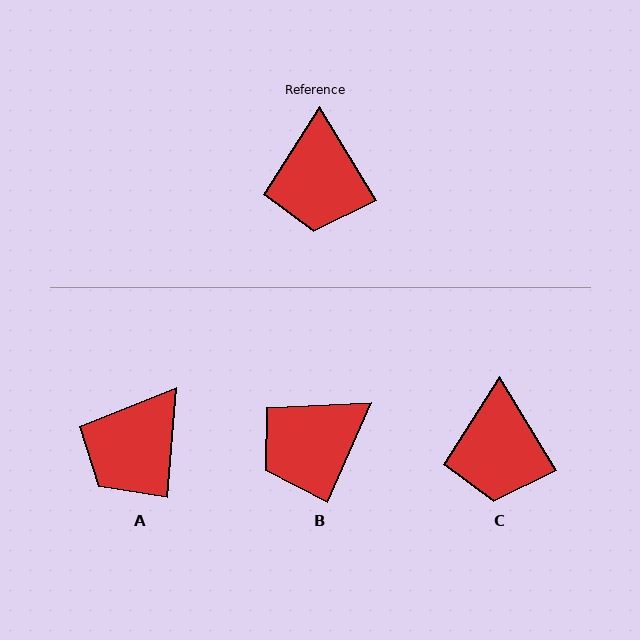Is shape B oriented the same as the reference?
No, it is off by about 55 degrees.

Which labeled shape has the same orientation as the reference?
C.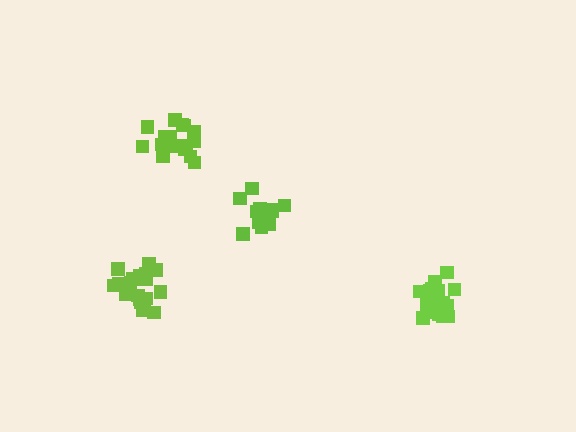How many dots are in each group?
Group 1: 17 dots, Group 2: 19 dots, Group 3: 17 dots, Group 4: 19 dots (72 total).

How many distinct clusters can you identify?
There are 4 distinct clusters.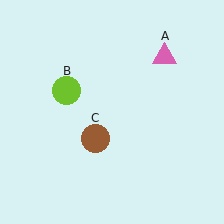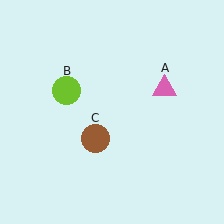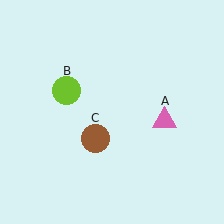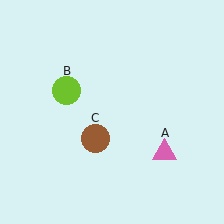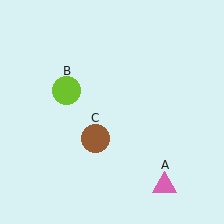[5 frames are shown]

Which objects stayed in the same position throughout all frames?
Lime circle (object B) and brown circle (object C) remained stationary.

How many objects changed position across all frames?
1 object changed position: pink triangle (object A).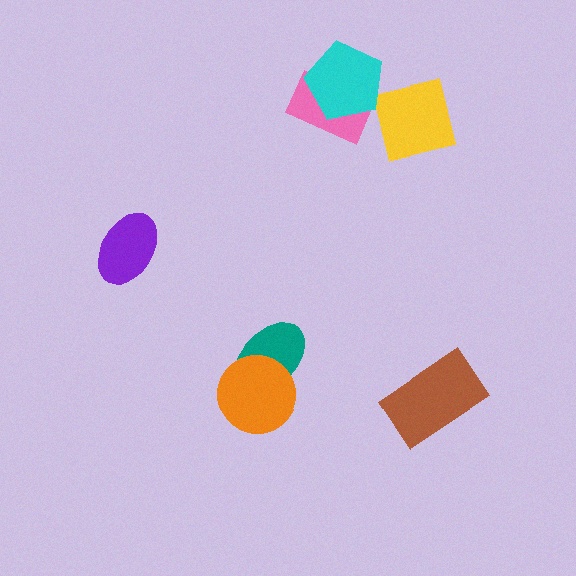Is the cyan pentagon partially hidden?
No, no other shape covers it.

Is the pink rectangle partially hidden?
Yes, it is partially covered by another shape.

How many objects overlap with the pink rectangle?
1 object overlaps with the pink rectangle.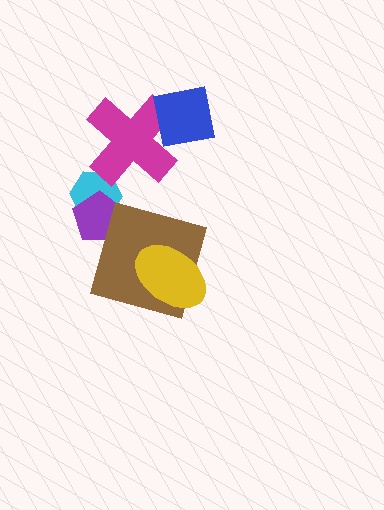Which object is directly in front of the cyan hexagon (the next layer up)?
The purple pentagon is directly in front of the cyan hexagon.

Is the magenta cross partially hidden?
Yes, it is partially covered by another shape.